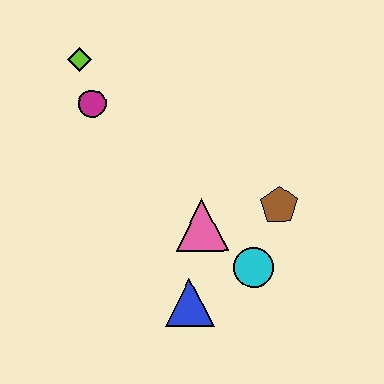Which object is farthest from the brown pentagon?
The lime diamond is farthest from the brown pentagon.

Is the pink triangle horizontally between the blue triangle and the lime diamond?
No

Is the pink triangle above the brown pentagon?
No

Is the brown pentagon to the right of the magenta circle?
Yes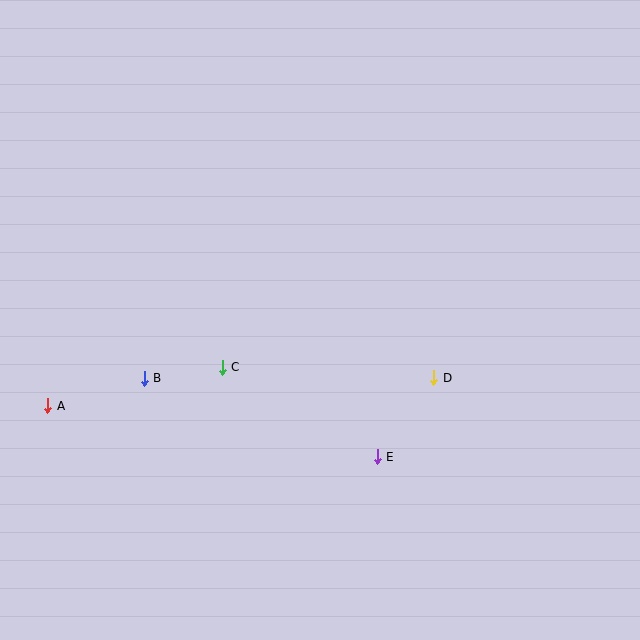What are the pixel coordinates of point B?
Point B is at (144, 379).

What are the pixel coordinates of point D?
Point D is at (434, 378).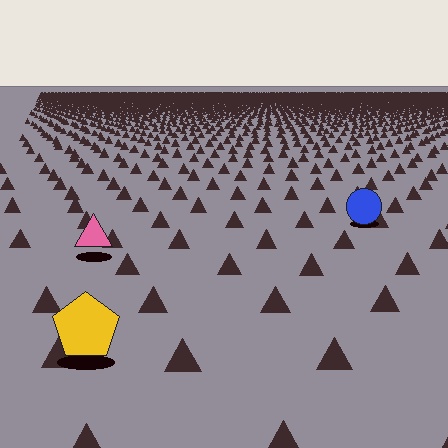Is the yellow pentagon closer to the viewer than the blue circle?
Yes. The yellow pentagon is closer — you can tell from the texture gradient: the ground texture is coarser near it.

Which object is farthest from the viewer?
The blue circle is farthest from the viewer. It appears smaller and the ground texture around it is denser.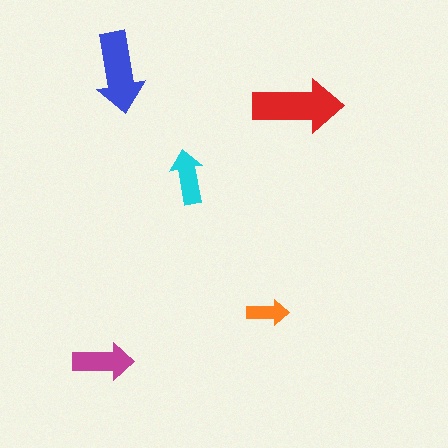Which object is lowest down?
The magenta arrow is bottommost.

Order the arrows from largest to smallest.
the red one, the blue one, the magenta one, the cyan one, the orange one.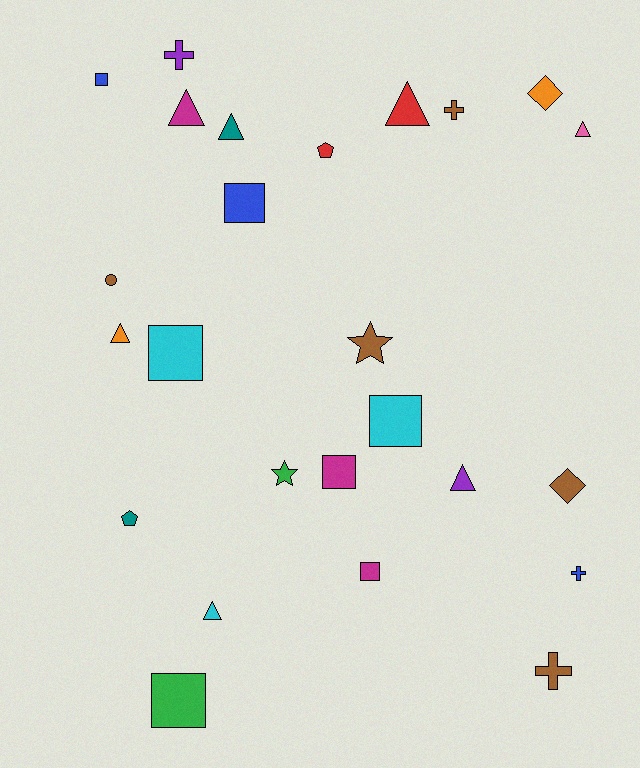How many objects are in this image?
There are 25 objects.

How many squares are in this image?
There are 7 squares.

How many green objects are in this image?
There are 2 green objects.